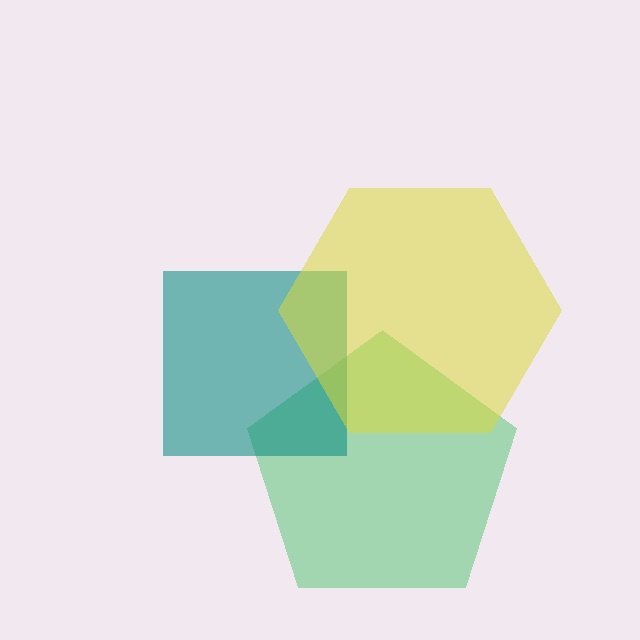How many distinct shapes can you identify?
There are 3 distinct shapes: a green pentagon, a teal square, a yellow hexagon.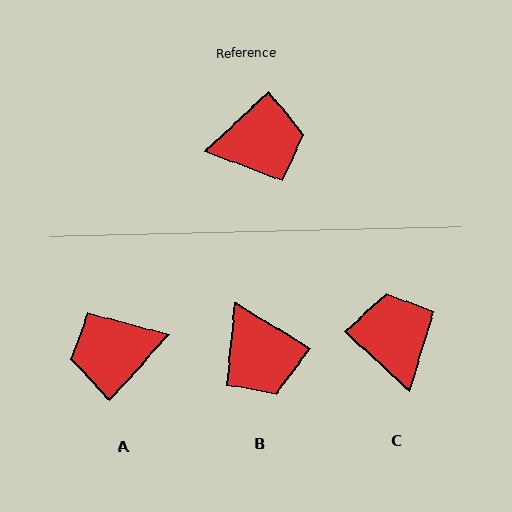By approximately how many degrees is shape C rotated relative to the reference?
Approximately 93 degrees counter-clockwise.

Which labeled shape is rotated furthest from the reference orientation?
A, about 175 degrees away.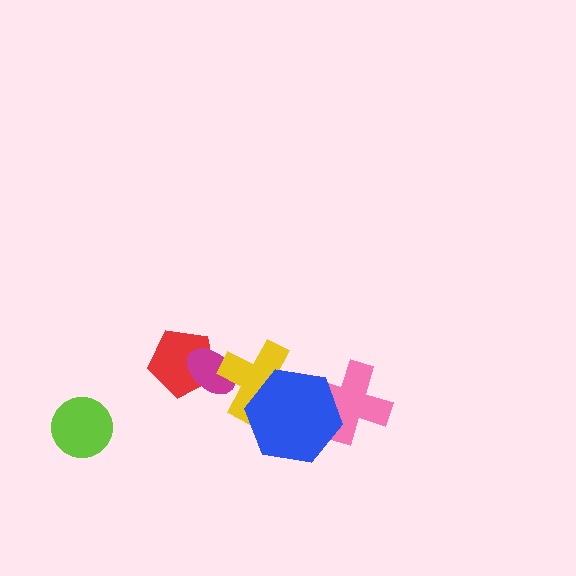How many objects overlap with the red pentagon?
1 object overlaps with the red pentagon.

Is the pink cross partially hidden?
Yes, it is partially covered by another shape.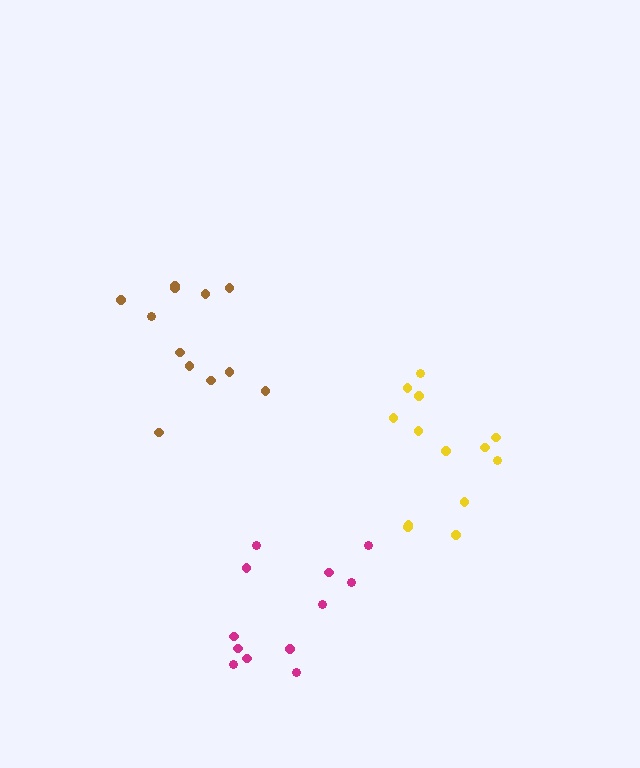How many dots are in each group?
Group 1: 13 dots, Group 2: 12 dots, Group 3: 12 dots (37 total).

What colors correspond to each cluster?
The clusters are colored: yellow, magenta, brown.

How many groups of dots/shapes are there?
There are 3 groups.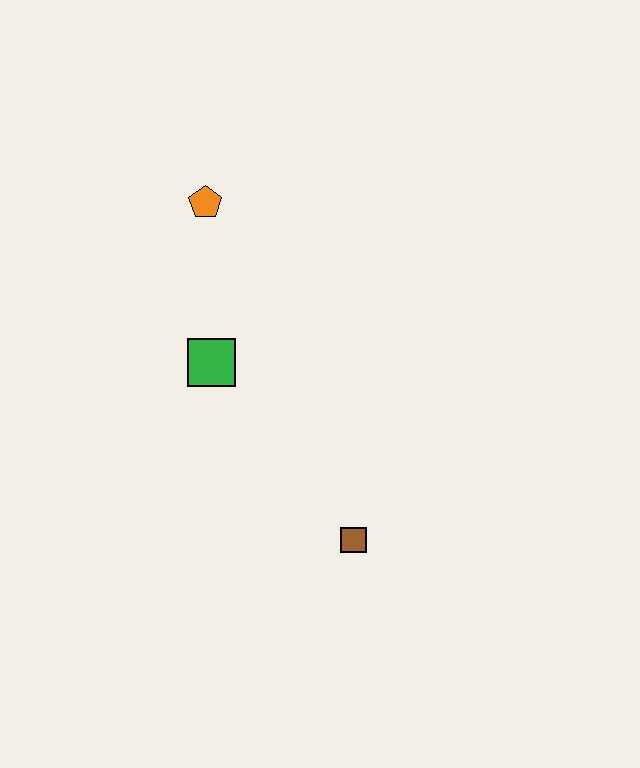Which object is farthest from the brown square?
The orange pentagon is farthest from the brown square.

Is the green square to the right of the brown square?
No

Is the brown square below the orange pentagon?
Yes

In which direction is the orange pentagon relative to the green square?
The orange pentagon is above the green square.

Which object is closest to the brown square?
The green square is closest to the brown square.